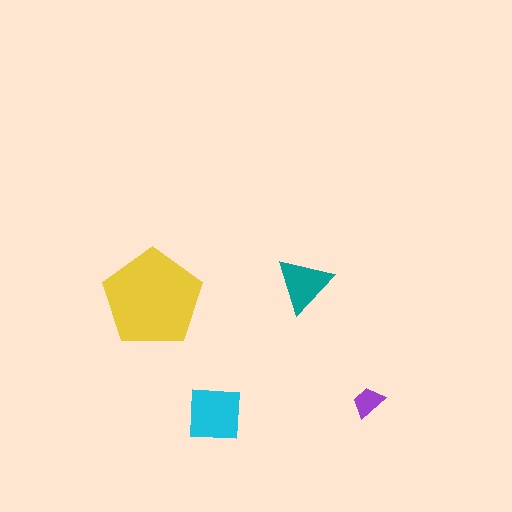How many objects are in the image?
There are 4 objects in the image.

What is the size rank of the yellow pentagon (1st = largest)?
1st.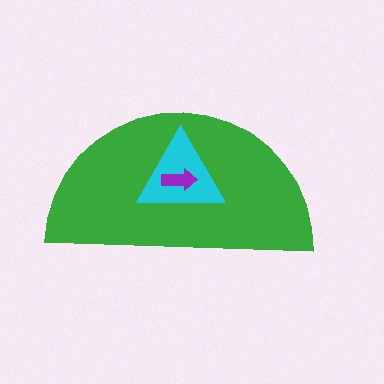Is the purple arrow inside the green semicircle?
Yes.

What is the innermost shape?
The purple arrow.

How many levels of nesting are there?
3.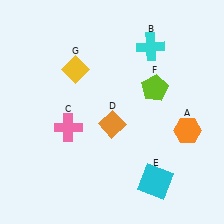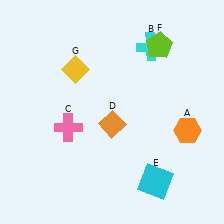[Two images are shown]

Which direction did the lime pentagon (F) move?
The lime pentagon (F) moved up.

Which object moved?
The lime pentagon (F) moved up.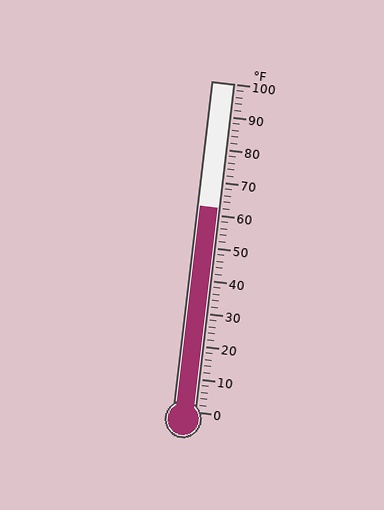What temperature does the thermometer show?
The thermometer shows approximately 62°F.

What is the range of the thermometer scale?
The thermometer scale ranges from 0°F to 100°F.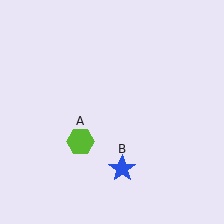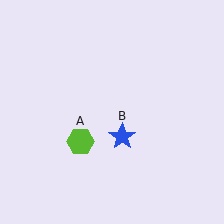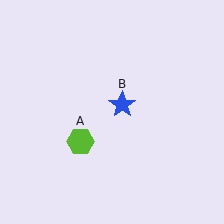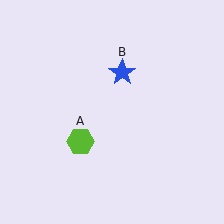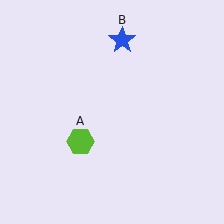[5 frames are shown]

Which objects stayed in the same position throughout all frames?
Lime hexagon (object A) remained stationary.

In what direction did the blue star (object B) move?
The blue star (object B) moved up.